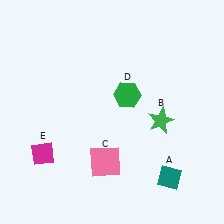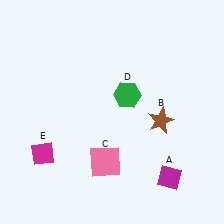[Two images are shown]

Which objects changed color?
A changed from teal to magenta. B changed from green to brown.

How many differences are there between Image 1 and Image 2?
There are 2 differences between the two images.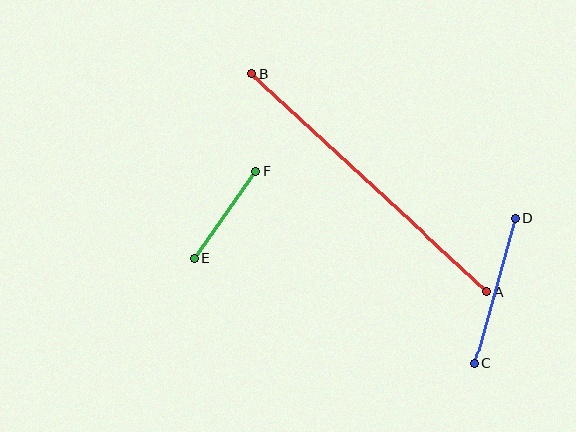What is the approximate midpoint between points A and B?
The midpoint is at approximately (369, 183) pixels.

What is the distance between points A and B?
The distance is approximately 321 pixels.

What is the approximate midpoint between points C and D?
The midpoint is at approximately (495, 290) pixels.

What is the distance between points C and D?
The distance is approximately 150 pixels.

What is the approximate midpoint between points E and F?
The midpoint is at approximately (225, 215) pixels.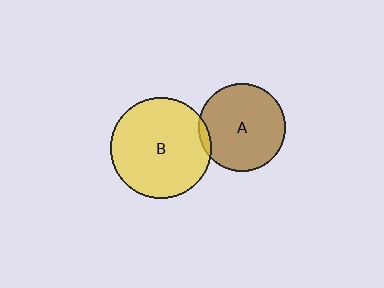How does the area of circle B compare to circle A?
Approximately 1.3 times.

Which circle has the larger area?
Circle B (yellow).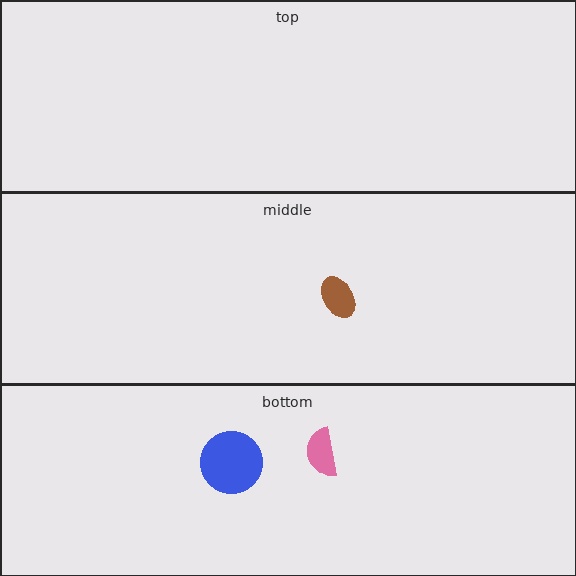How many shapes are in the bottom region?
2.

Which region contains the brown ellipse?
The middle region.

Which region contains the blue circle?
The bottom region.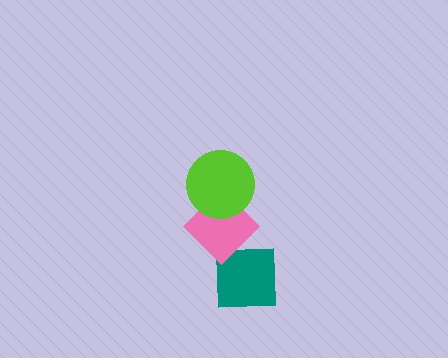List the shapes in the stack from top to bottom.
From top to bottom: the lime circle, the pink diamond, the teal square.